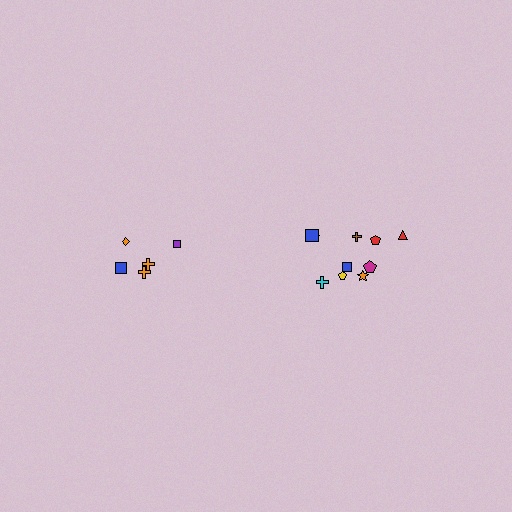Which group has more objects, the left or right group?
The right group.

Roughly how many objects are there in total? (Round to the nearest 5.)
Roughly 15 objects in total.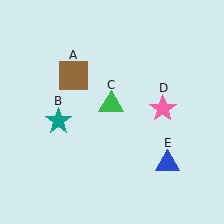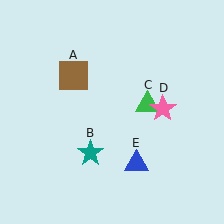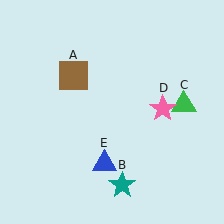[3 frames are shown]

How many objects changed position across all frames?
3 objects changed position: teal star (object B), green triangle (object C), blue triangle (object E).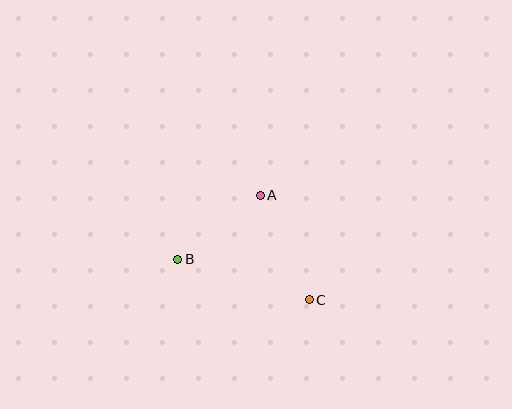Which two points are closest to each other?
Points A and B are closest to each other.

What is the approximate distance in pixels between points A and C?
The distance between A and C is approximately 115 pixels.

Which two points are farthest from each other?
Points B and C are farthest from each other.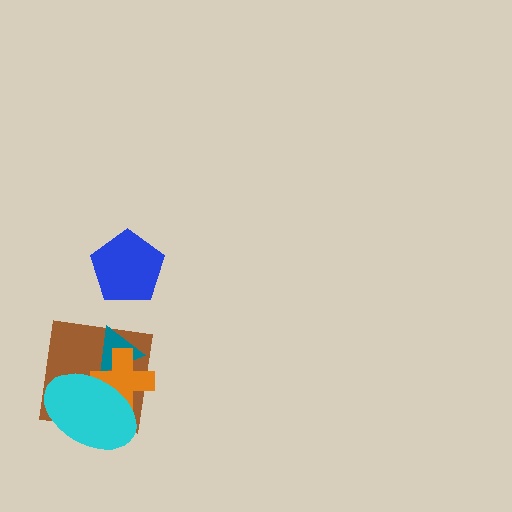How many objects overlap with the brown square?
3 objects overlap with the brown square.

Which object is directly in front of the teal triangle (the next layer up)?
The orange cross is directly in front of the teal triangle.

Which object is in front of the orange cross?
The cyan ellipse is in front of the orange cross.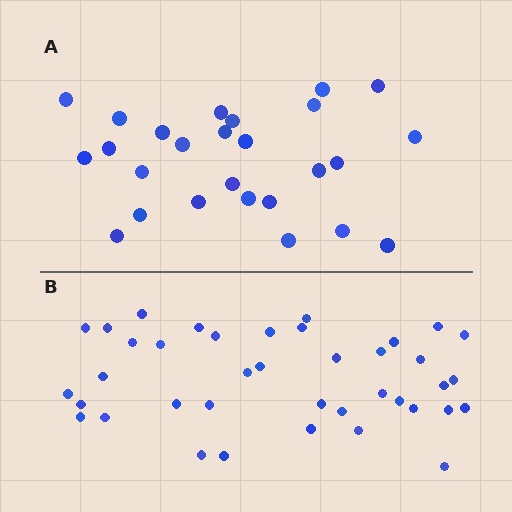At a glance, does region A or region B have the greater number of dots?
Region B (the bottom region) has more dots.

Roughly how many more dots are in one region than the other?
Region B has approximately 15 more dots than region A.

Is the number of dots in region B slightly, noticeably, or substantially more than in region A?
Region B has substantially more. The ratio is roughly 1.5 to 1.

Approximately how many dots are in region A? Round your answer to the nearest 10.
About 30 dots. (The exact count is 26, which rounds to 30.)